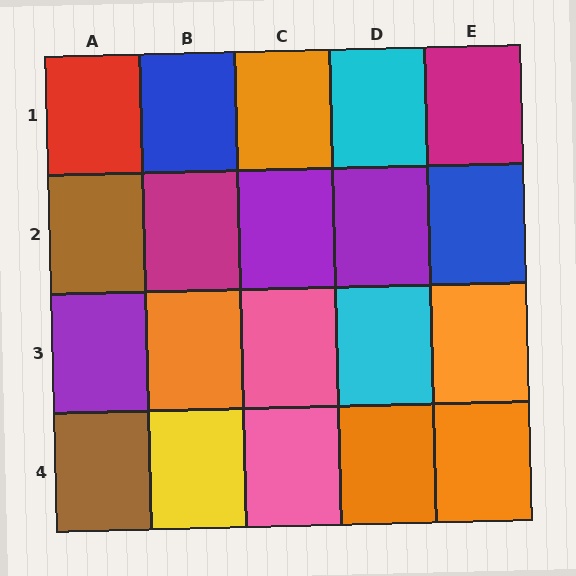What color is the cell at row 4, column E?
Orange.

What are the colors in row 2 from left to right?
Brown, magenta, purple, purple, blue.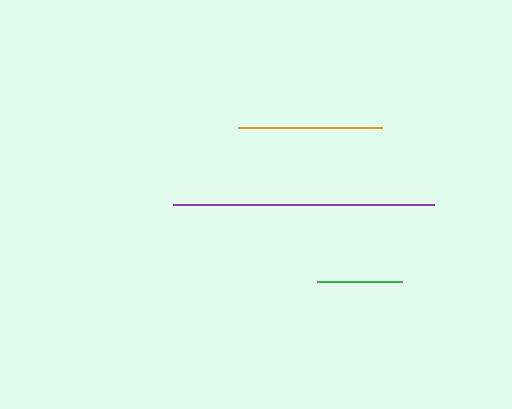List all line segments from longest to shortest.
From longest to shortest: purple, orange, green.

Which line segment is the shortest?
The green line is the shortest at approximately 85 pixels.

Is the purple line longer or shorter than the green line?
The purple line is longer than the green line.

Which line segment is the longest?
The purple line is the longest at approximately 261 pixels.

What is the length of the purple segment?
The purple segment is approximately 261 pixels long.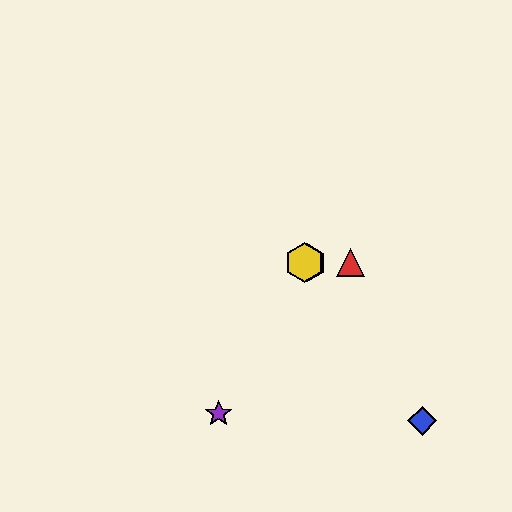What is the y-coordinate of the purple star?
The purple star is at y≈414.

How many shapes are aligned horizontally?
3 shapes (the red triangle, the green hexagon, the yellow hexagon) are aligned horizontally.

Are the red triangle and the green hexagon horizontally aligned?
Yes, both are at y≈263.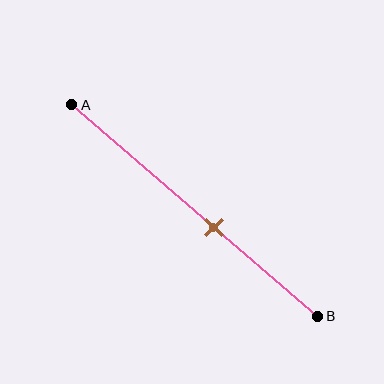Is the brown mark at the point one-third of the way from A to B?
No, the mark is at about 60% from A, not at the 33% one-third point.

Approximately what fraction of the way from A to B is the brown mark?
The brown mark is approximately 60% of the way from A to B.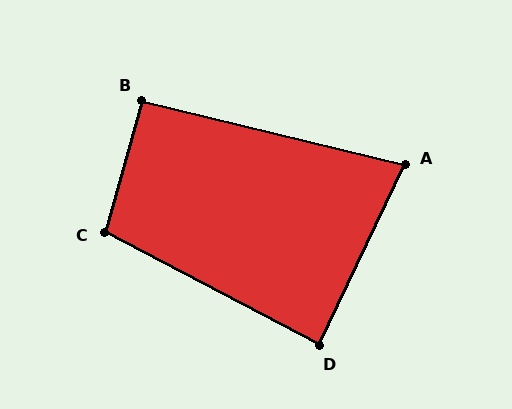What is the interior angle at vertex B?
Approximately 92 degrees (approximately right).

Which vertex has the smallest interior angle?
A, at approximately 78 degrees.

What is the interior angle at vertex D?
Approximately 88 degrees (approximately right).